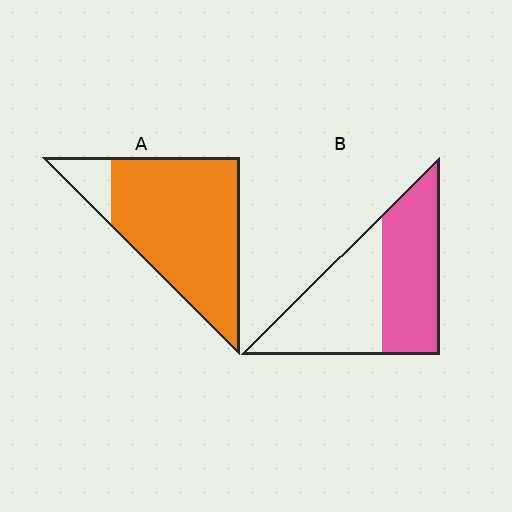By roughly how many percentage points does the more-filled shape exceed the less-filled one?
By roughly 40 percentage points (A over B).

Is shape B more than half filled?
Roughly half.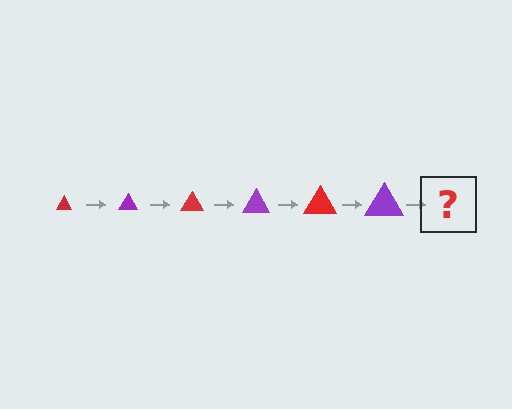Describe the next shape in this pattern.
It should be a red triangle, larger than the previous one.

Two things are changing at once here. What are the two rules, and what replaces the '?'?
The two rules are that the triangle grows larger each step and the color cycles through red and purple. The '?' should be a red triangle, larger than the previous one.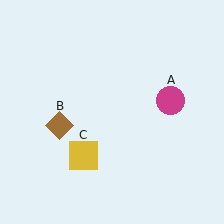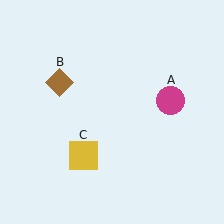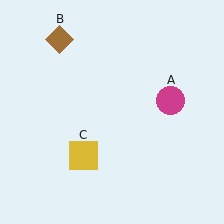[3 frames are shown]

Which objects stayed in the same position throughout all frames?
Magenta circle (object A) and yellow square (object C) remained stationary.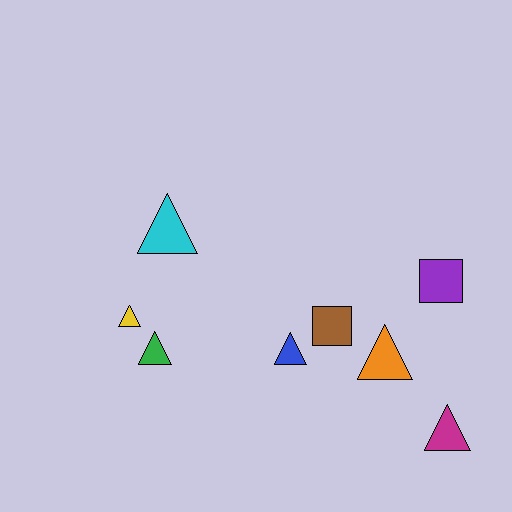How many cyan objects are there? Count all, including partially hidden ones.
There is 1 cyan object.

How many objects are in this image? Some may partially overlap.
There are 8 objects.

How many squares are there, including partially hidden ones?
There are 2 squares.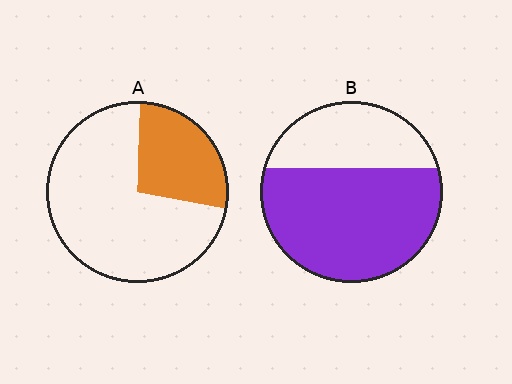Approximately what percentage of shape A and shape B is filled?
A is approximately 30% and B is approximately 65%.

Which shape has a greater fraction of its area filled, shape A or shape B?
Shape B.